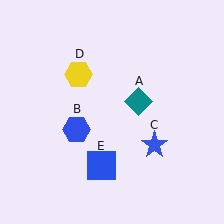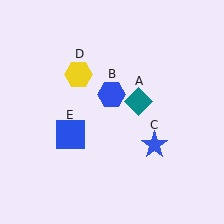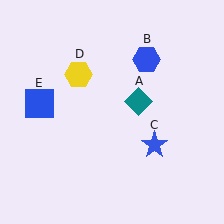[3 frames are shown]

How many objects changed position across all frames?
2 objects changed position: blue hexagon (object B), blue square (object E).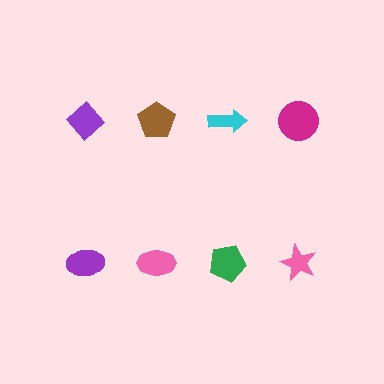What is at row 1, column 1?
A purple diamond.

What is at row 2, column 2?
A pink ellipse.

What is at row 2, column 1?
A purple ellipse.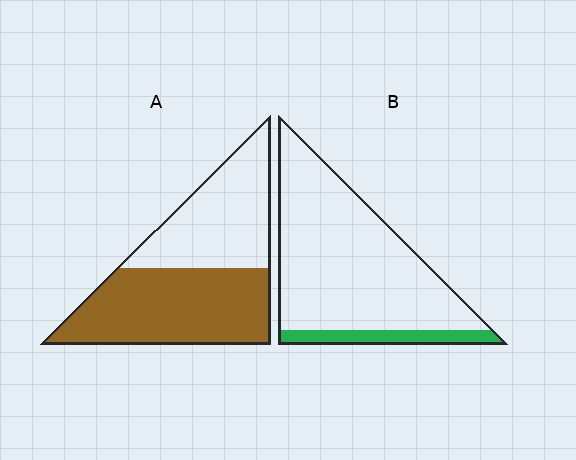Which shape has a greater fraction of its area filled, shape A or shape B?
Shape A.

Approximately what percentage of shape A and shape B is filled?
A is approximately 55% and B is approximately 15%.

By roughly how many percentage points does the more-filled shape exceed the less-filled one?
By roughly 45 percentage points (A over B).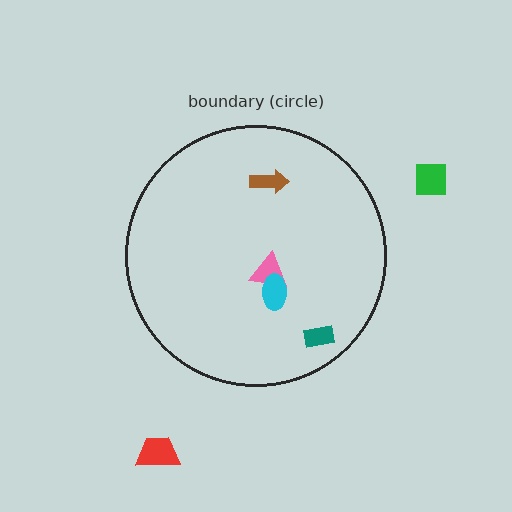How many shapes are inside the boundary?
4 inside, 2 outside.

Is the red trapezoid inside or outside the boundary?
Outside.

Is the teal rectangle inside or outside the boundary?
Inside.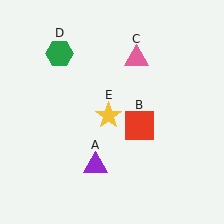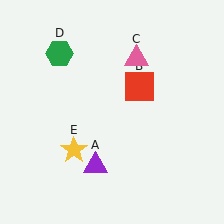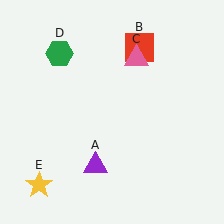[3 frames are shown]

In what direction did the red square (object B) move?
The red square (object B) moved up.